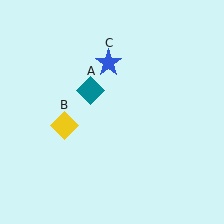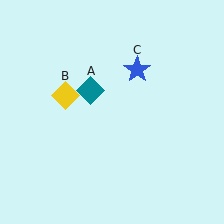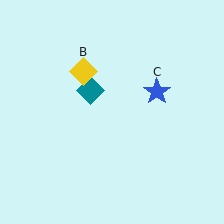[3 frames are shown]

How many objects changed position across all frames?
2 objects changed position: yellow diamond (object B), blue star (object C).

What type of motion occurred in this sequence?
The yellow diamond (object B), blue star (object C) rotated clockwise around the center of the scene.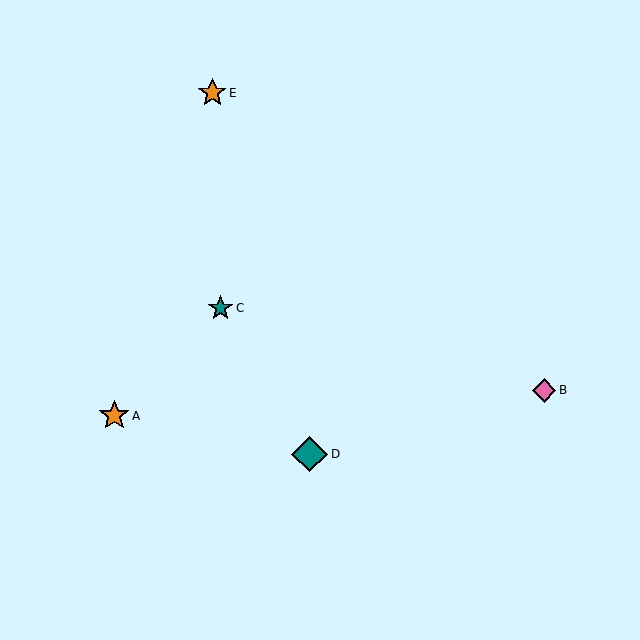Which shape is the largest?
The teal diamond (labeled D) is the largest.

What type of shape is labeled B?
Shape B is a pink diamond.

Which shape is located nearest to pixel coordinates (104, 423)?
The orange star (labeled A) at (114, 416) is nearest to that location.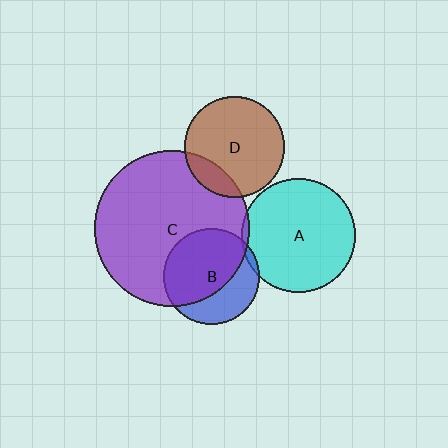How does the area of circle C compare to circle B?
Approximately 2.6 times.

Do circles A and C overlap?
Yes.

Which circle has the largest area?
Circle C (purple).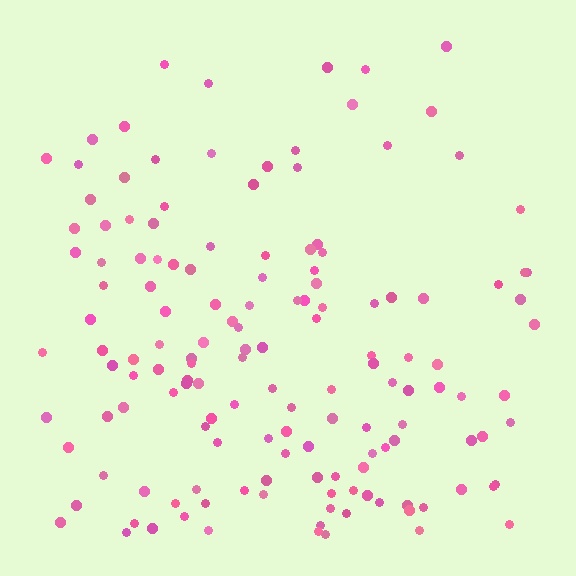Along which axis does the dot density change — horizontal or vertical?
Vertical.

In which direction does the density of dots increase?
From top to bottom, with the bottom side densest.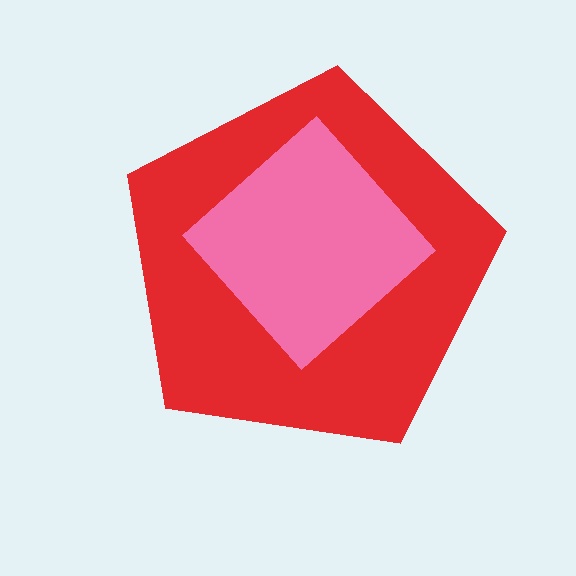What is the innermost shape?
The pink diamond.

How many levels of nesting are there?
2.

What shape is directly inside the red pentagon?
The pink diamond.